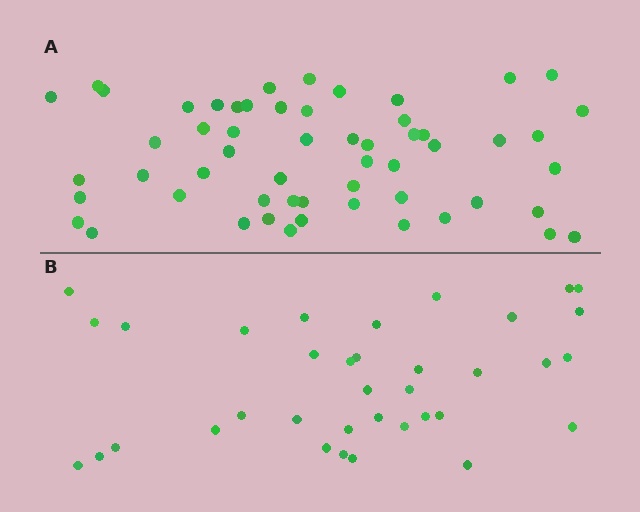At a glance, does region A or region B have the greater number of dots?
Region A (the top region) has more dots.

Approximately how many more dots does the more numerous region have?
Region A has approximately 20 more dots than region B.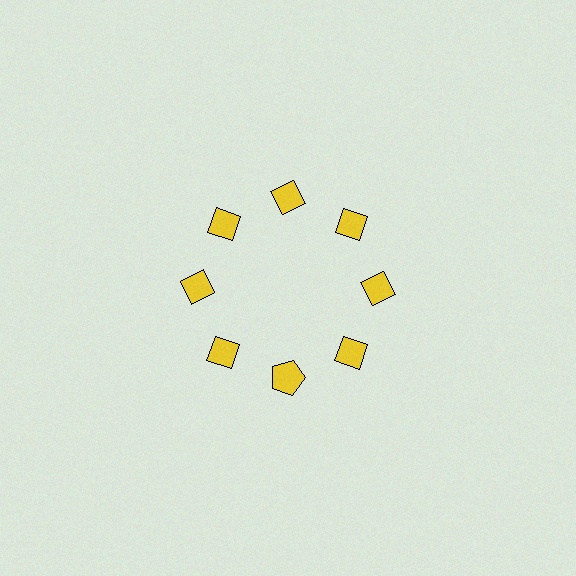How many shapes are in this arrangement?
There are 8 shapes arranged in a ring pattern.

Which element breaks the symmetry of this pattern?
The yellow pentagon at roughly the 6 o'clock position breaks the symmetry. All other shapes are yellow diamonds.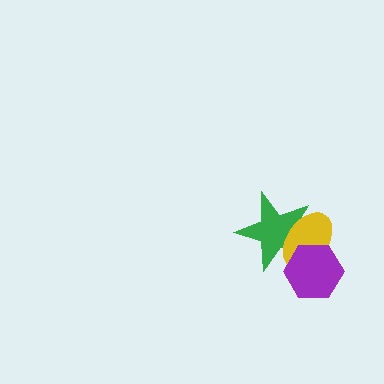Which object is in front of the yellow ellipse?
The purple hexagon is in front of the yellow ellipse.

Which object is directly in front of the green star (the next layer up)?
The yellow ellipse is directly in front of the green star.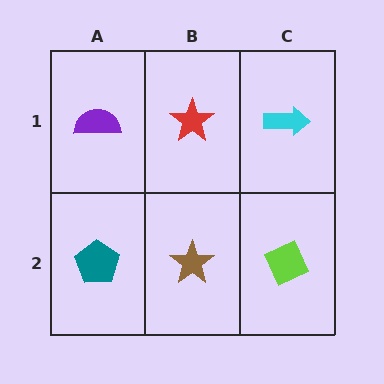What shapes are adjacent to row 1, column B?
A brown star (row 2, column B), a purple semicircle (row 1, column A), a cyan arrow (row 1, column C).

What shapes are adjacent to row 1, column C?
A lime diamond (row 2, column C), a red star (row 1, column B).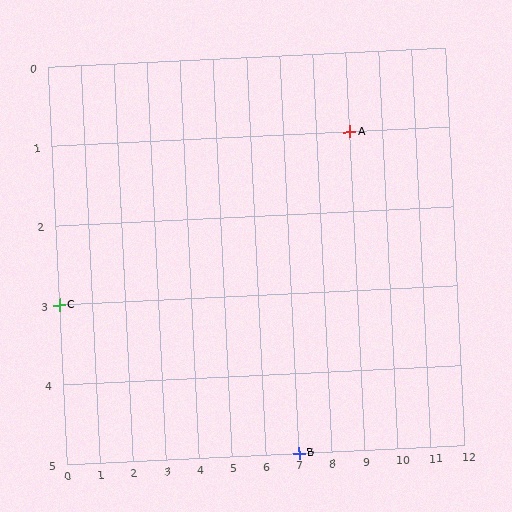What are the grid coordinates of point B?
Point B is at grid coordinates (7, 5).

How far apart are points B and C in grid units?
Points B and C are 7 columns and 2 rows apart (about 7.3 grid units diagonally).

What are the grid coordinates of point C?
Point C is at grid coordinates (0, 3).